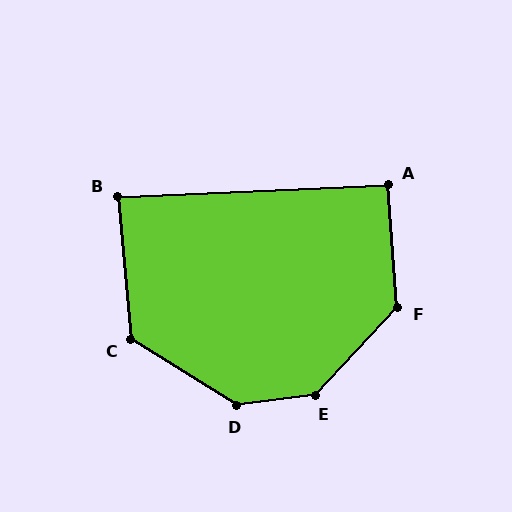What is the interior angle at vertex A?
Approximately 92 degrees (approximately right).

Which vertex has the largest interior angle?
E, at approximately 141 degrees.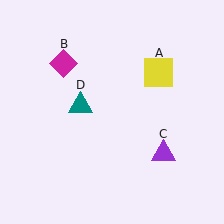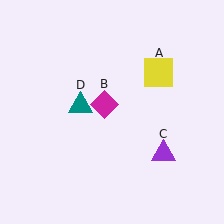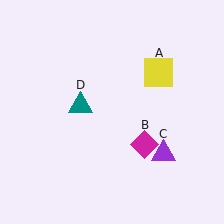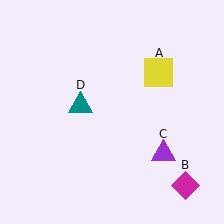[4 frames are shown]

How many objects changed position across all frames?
1 object changed position: magenta diamond (object B).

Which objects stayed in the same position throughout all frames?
Yellow square (object A) and purple triangle (object C) and teal triangle (object D) remained stationary.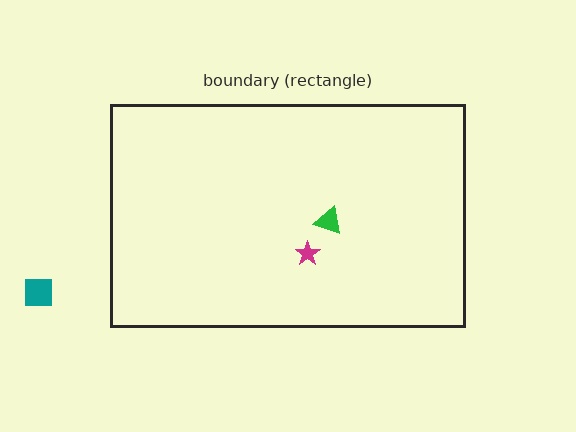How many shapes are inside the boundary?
2 inside, 1 outside.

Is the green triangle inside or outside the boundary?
Inside.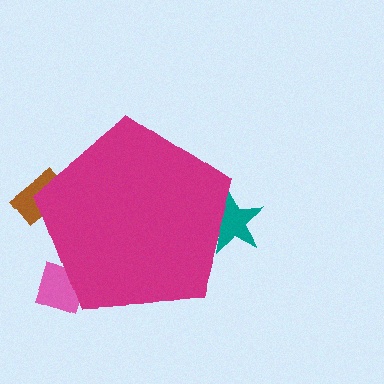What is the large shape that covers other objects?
A magenta pentagon.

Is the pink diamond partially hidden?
Yes, the pink diamond is partially hidden behind the magenta pentagon.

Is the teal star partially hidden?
Yes, the teal star is partially hidden behind the magenta pentagon.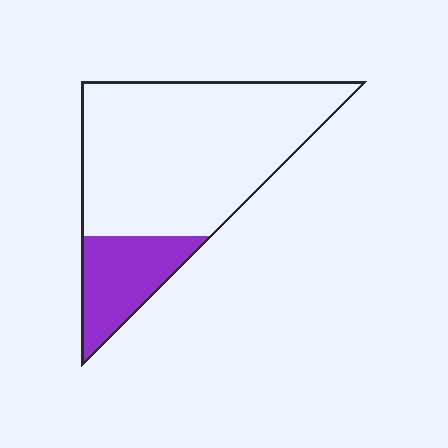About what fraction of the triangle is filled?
About one fifth (1/5).